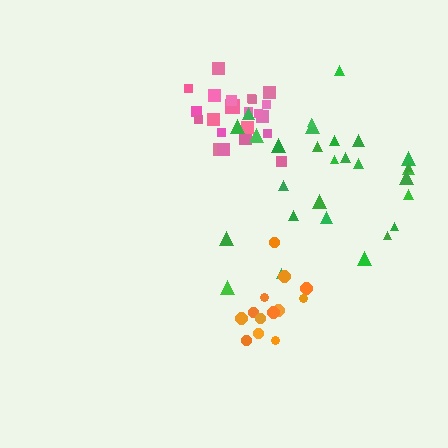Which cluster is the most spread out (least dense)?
Green.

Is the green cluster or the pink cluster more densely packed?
Pink.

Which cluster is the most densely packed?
Pink.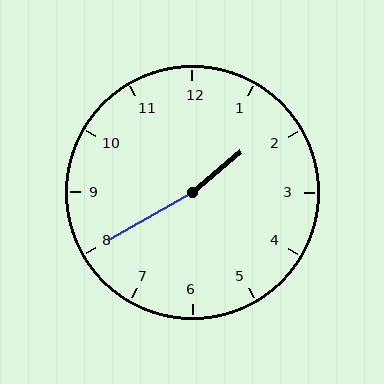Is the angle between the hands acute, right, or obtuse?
It is obtuse.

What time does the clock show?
1:40.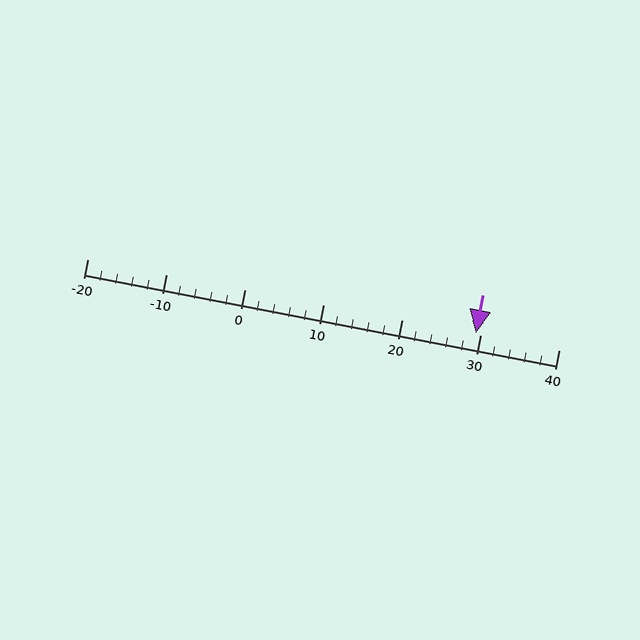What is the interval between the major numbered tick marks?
The major tick marks are spaced 10 units apart.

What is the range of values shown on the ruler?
The ruler shows values from -20 to 40.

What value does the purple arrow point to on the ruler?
The purple arrow points to approximately 29.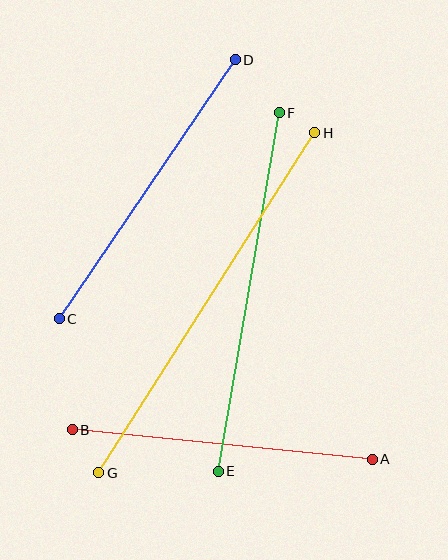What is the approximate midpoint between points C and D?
The midpoint is at approximately (147, 189) pixels.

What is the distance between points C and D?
The distance is approximately 313 pixels.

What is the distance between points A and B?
The distance is approximately 301 pixels.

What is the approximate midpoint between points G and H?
The midpoint is at approximately (207, 303) pixels.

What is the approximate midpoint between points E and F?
The midpoint is at approximately (249, 292) pixels.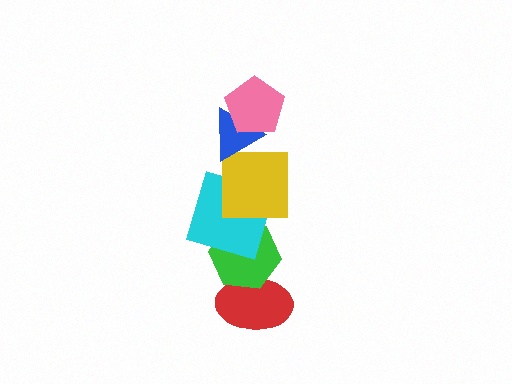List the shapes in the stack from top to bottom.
From top to bottom: the pink pentagon, the blue triangle, the yellow square, the cyan square, the green hexagon, the red ellipse.